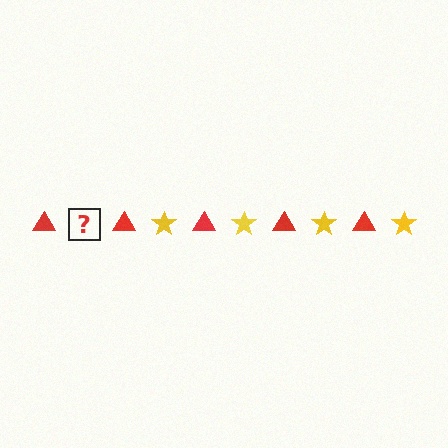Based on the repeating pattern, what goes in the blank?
The blank should be a yellow star.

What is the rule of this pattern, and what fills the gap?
The rule is that the pattern alternates between red triangle and yellow star. The gap should be filled with a yellow star.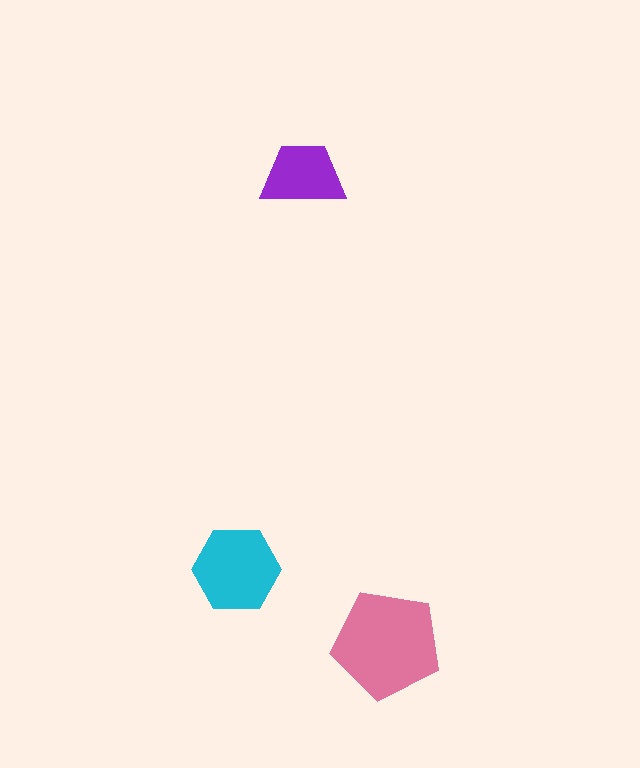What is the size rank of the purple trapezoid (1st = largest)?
3rd.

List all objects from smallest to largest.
The purple trapezoid, the cyan hexagon, the pink pentagon.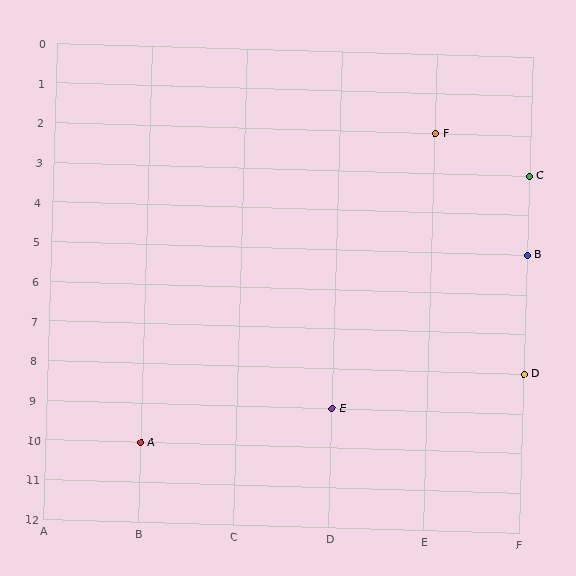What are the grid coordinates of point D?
Point D is at grid coordinates (F, 8).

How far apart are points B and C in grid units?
Points B and C are 2 rows apart.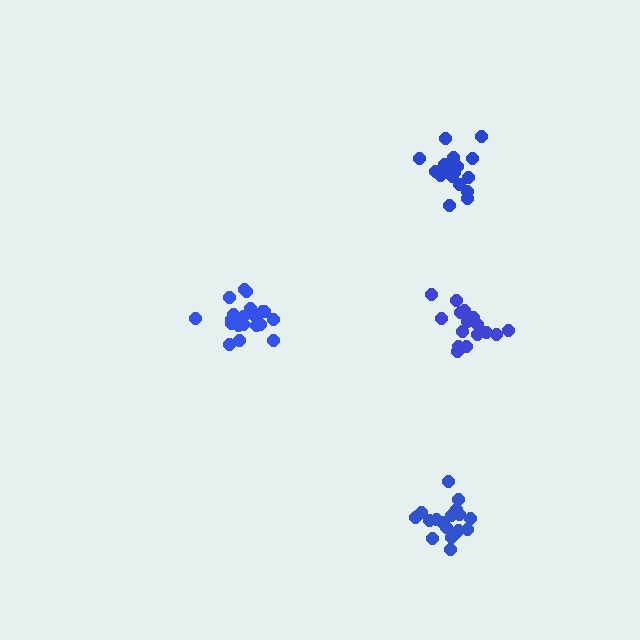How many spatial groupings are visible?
There are 4 spatial groupings.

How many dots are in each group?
Group 1: 16 dots, Group 2: 18 dots, Group 3: 20 dots, Group 4: 17 dots (71 total).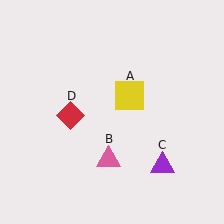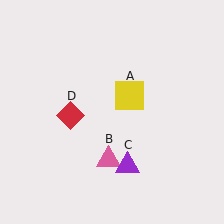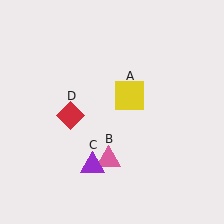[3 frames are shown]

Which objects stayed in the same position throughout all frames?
Yellow square (object A) and pink triangle (object B) and red diamond (object D) remained stationary.